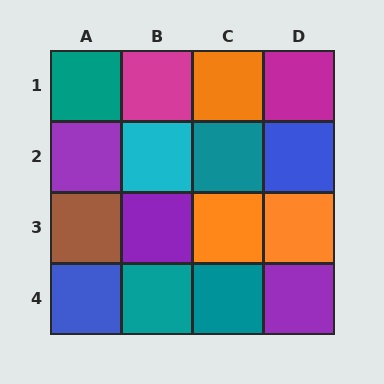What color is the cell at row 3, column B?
Purple.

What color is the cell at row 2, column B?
Cyan.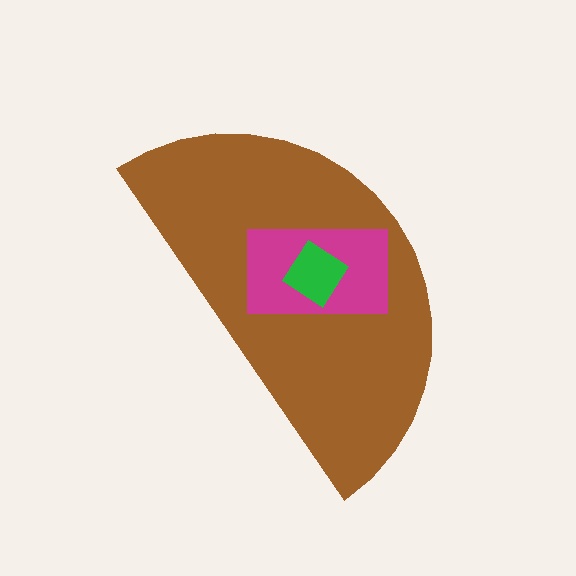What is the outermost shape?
The brown semicircle.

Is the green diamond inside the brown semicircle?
Yes.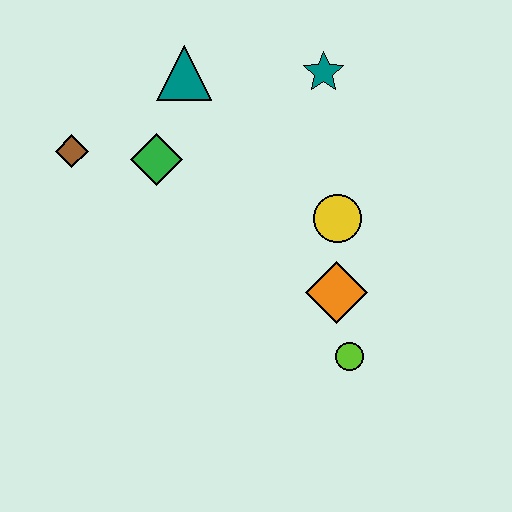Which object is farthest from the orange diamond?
The brown diamond is farthest from the orange diamond.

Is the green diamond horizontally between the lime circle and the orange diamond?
No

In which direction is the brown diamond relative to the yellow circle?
The brown diamond is to the left of the yellow circle.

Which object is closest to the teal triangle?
The green diamond is closest to the teal triangle.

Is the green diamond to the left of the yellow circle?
Yes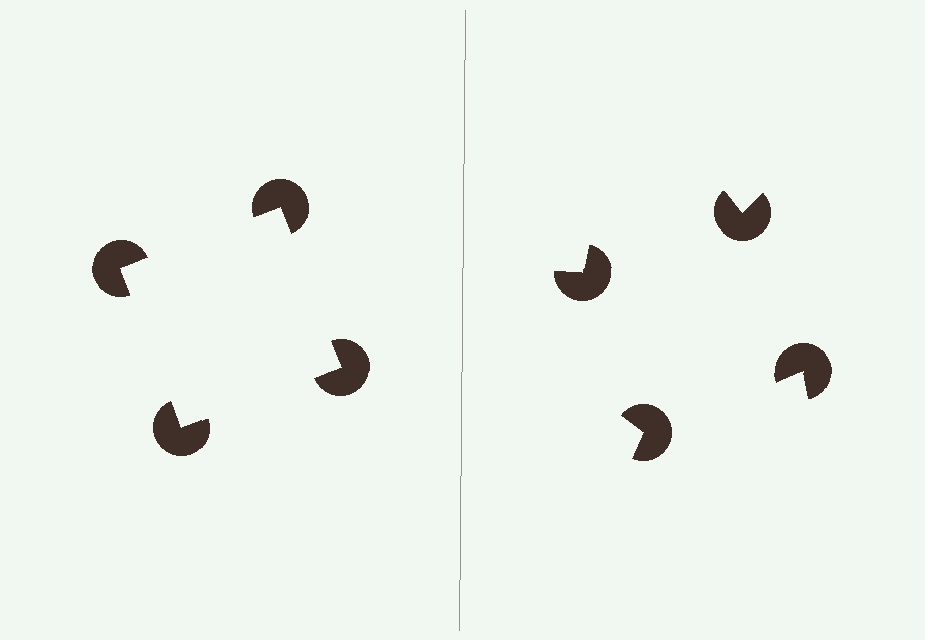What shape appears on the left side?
An illusory square.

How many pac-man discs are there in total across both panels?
8 — 4 on each side.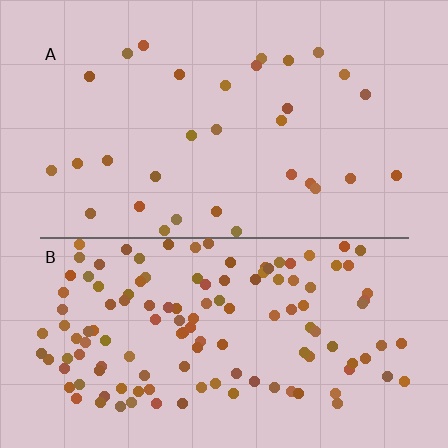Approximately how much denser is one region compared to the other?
Approximately 4.2× — region B over region A.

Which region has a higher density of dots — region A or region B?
B (the bottom).